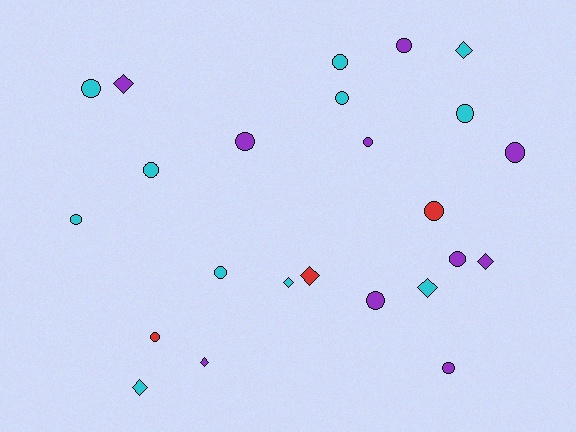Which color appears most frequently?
Cyan, with 11 objects.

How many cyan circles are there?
There are 7 cyan circles.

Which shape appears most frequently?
Circle, with 16 objects.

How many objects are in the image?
There are 24 objects.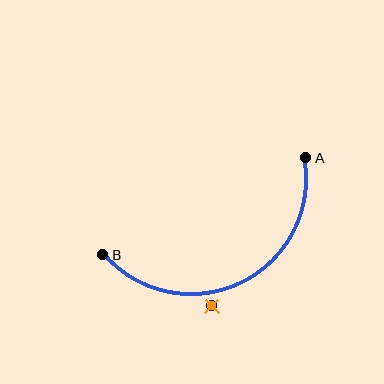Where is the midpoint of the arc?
The arc midpoint is the point on the curve farthest from the straight line joining A and B. It sits below that line.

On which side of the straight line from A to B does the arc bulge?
The arc bulges below the straight line connecting A and B.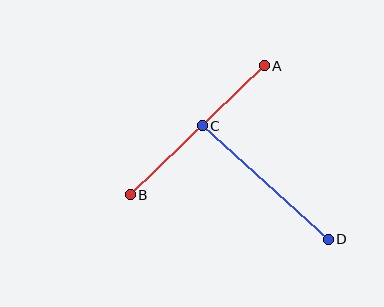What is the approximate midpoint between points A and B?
The midpoint is at approximately (197, 130) pixels.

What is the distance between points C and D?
The distance is approximately 170 pixels.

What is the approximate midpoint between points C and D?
The midpoint is at approximately (265, 182) pixels.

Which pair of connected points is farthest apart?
Points A and B are farthest apart.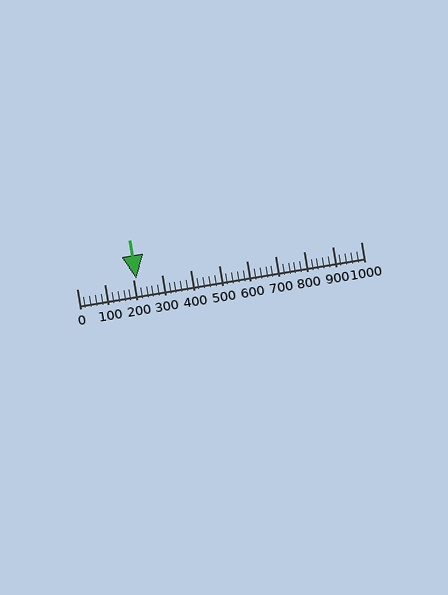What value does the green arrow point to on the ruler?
The green arrow points to approximately 211.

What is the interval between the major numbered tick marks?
The major tick marks are spaced 100 units apart.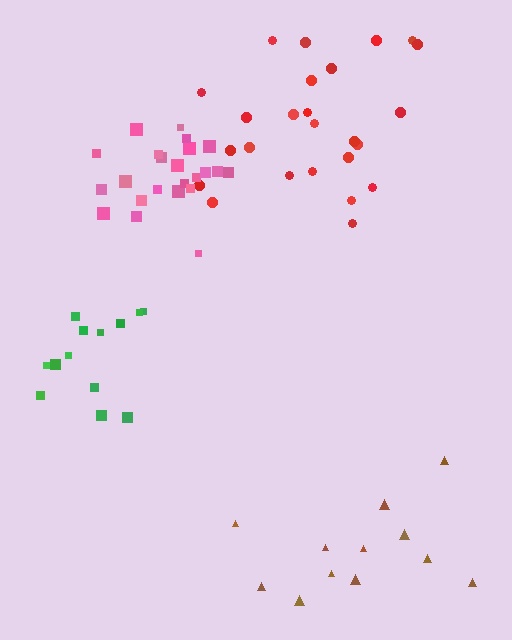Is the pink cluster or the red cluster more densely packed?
Pink.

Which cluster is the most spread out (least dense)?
Brown.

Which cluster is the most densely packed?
Pink.